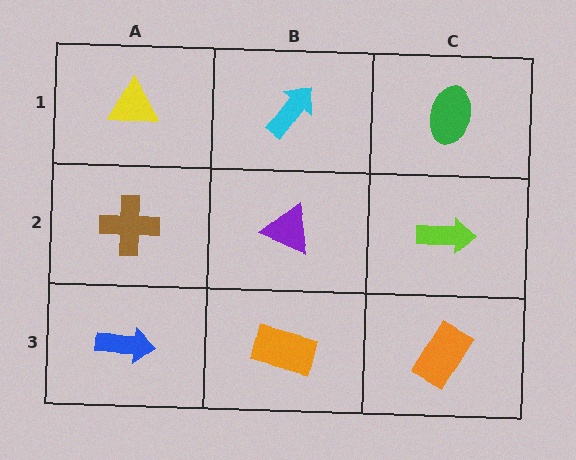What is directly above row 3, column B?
A purple triangle.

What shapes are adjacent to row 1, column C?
A lime arrow (row 2, column C), a cyan arrow (row 1, column B).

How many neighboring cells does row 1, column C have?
2.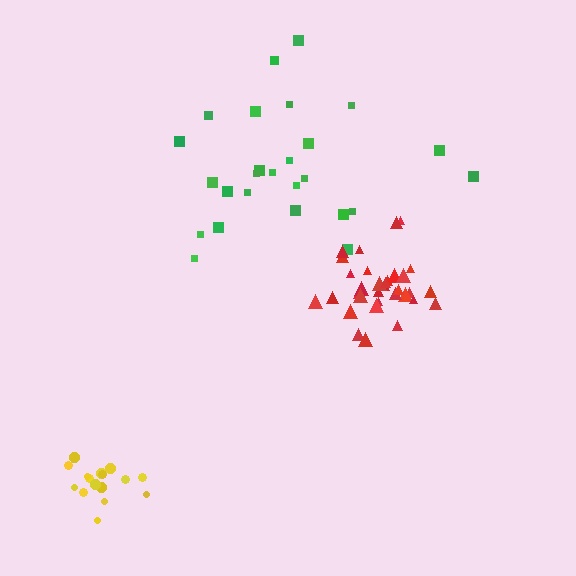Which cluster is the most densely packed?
Red.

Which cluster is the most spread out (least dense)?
Green.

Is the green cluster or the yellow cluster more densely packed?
Yellow.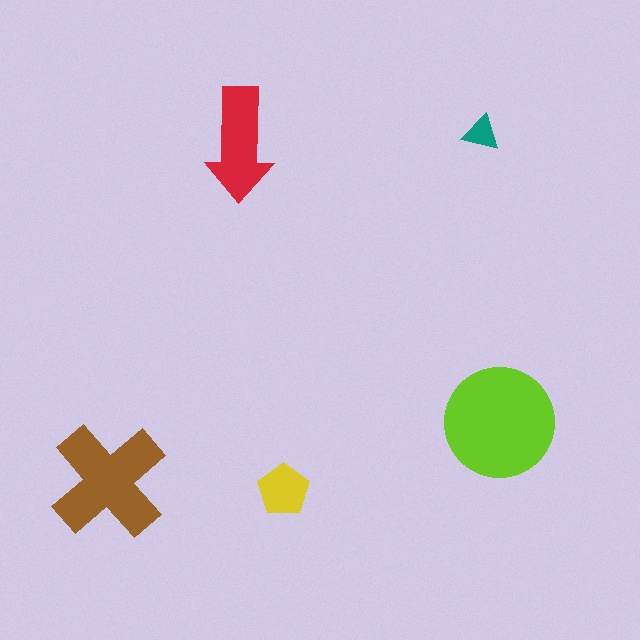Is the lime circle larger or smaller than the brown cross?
Larger.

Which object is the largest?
The lime circle.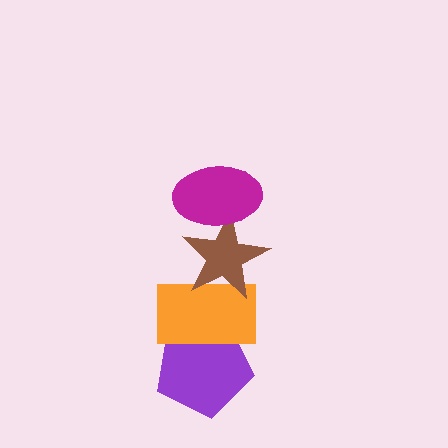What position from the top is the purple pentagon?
The purple pentagon is 4th from the top.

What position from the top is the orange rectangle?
The orange rectangle is 3rd from the top.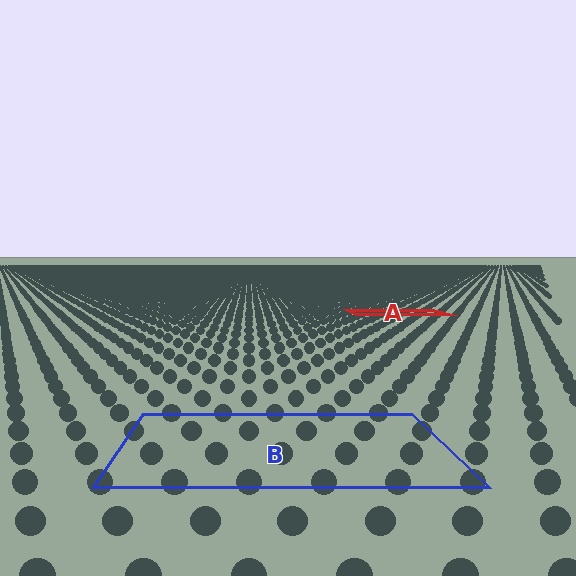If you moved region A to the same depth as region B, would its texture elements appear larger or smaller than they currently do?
They would appear larger. At a closer depth, the same texture elements are projected at a bigger on-screen size.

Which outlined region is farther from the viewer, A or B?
Region A is farther from the viewer — the texture elements inside it appear smaller and more densely packed.